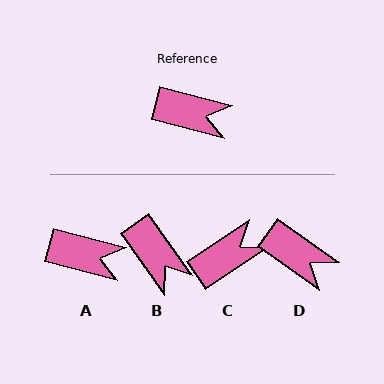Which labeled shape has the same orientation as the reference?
A.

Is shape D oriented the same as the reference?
No, it is off by about 21 degrees.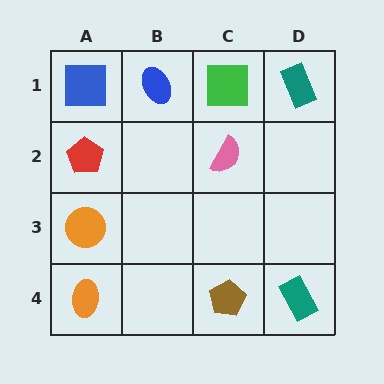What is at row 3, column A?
An orange circle.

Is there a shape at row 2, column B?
No, that cell is empty.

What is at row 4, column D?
A teal rectangle.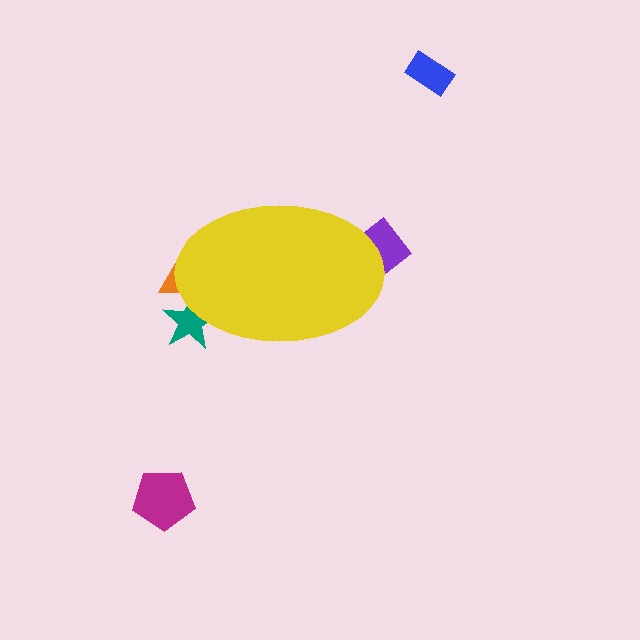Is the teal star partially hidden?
Yes, the teal star is partially hidden behind the yellow ellipse.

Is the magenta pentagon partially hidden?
No, the magenta pentagon is fully visible.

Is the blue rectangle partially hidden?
No, the blue rectangle is fully visible.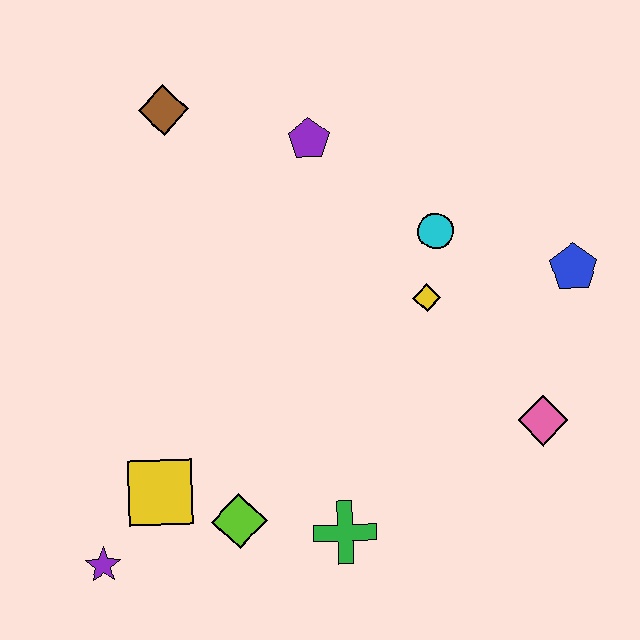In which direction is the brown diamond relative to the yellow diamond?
The brown diamond is to the left of the yellow diamond.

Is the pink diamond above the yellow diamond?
No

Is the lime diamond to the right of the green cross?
No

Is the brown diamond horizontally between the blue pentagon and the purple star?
Yes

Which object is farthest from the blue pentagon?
The purple star is farthest from the blue pentagon.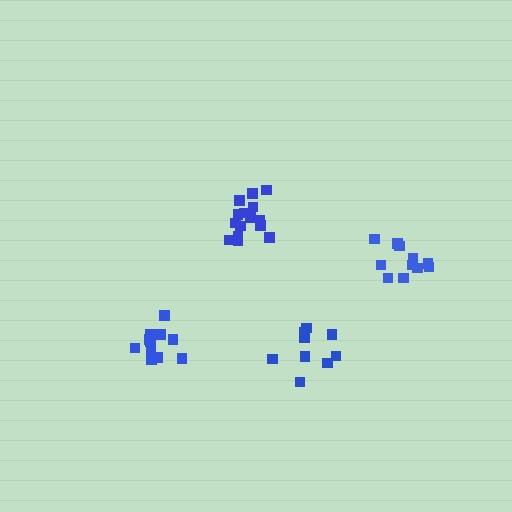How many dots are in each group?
Group 1: 11 dots, Group 2: 15 dots, Group 3: 11 dots, Group 4: 9 dots (46 total).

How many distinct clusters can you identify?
There are 4 distinct clusters.